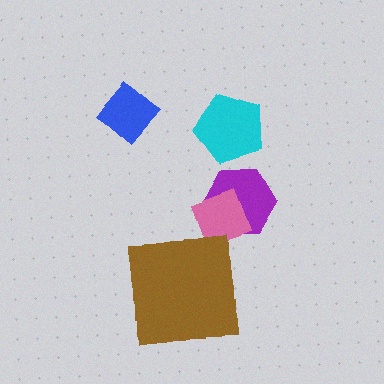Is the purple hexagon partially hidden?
Yes, it is partially covered by another shape.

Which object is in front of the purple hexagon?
The pink diamond is in front of the purple hexagon.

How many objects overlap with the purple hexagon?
1 object overlaps with the purple hexagon.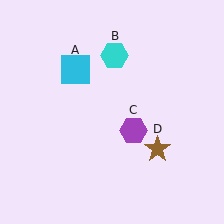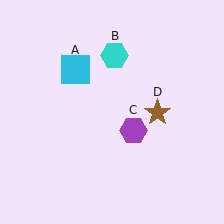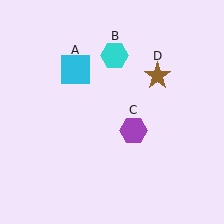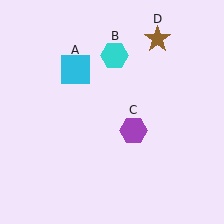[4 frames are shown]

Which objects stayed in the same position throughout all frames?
Cyan square (object A) and cyan hexagon (object B) and purple hexagon (object C) remained stationary.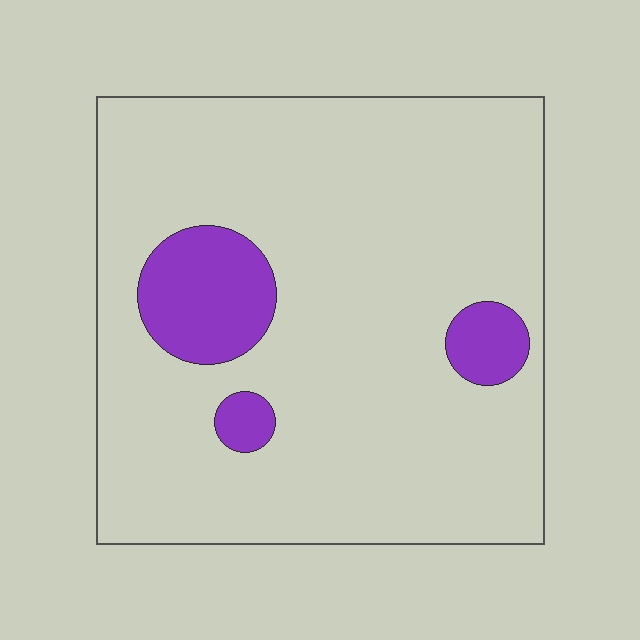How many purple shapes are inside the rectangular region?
3.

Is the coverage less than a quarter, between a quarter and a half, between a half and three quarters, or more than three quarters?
Less than a quarter.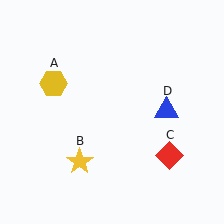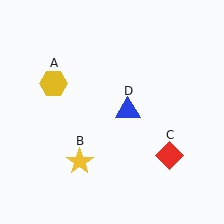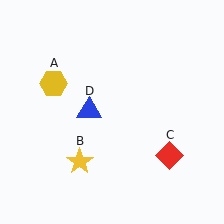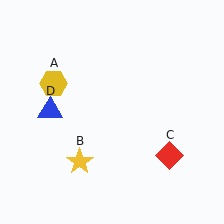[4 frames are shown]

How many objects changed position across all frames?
1 object changed position: blue triangle (object D).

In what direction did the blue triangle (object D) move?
The blue triangle (object D) moved left.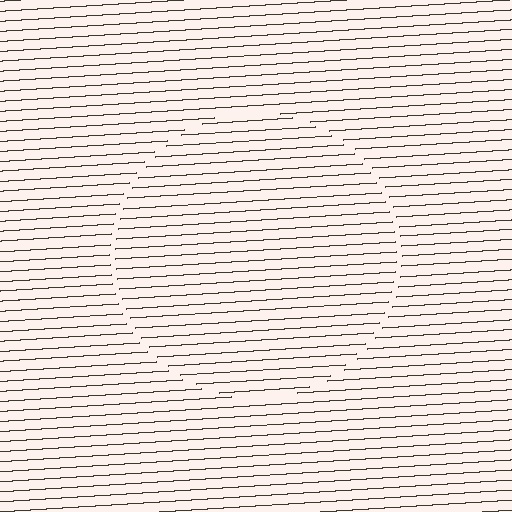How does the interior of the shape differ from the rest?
The interior of the shape contains the same grating, shifted by half a period — the contour is defined by the phase discontinuity where line-ends from the inner and outer gratings abut.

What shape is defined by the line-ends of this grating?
An illusory circle. The interior of the shape contains the same grating, shifted by half a period — the contour is defined by the phase discontinuity where line-ends from the inner and outer gratings abut.